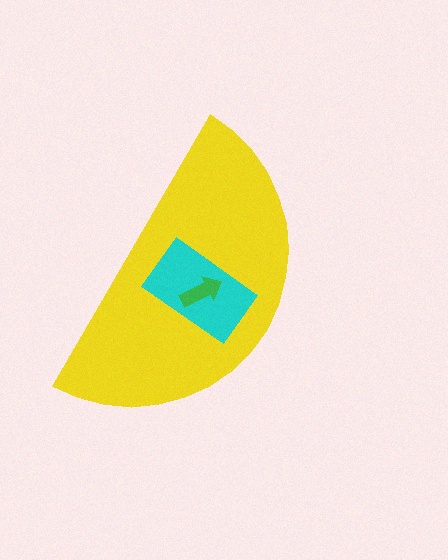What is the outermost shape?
The yellow semicircle.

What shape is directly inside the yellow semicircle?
The cyan rectangle.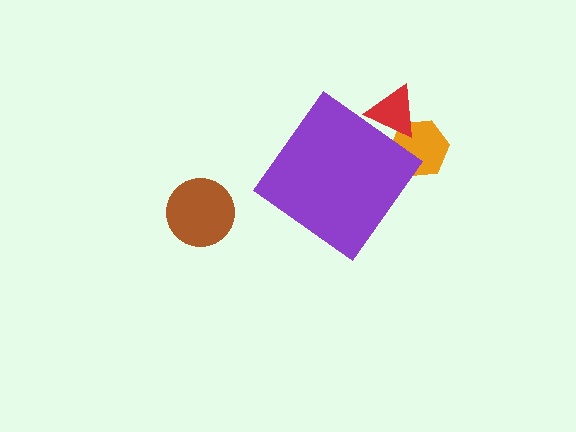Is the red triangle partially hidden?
Yes, the red triangle is partially hidden behind the purple diamond.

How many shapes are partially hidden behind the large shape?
2 shapes are partially hidden.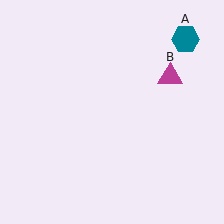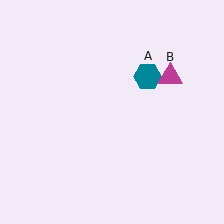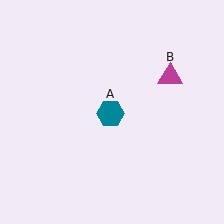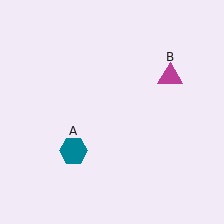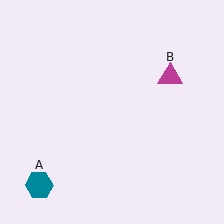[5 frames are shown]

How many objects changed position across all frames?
1 object changed position: teal hexagon (object A).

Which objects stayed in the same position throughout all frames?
Magenta triangle (object B) remained stationary.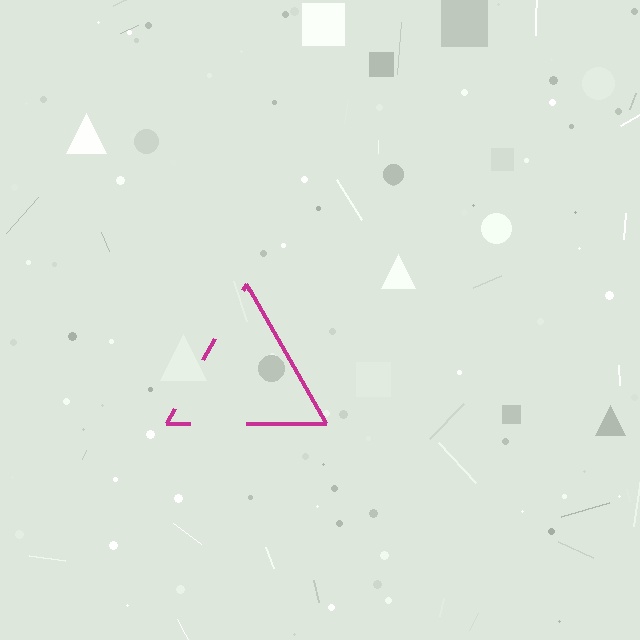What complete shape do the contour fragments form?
The contour fragments form a triangle.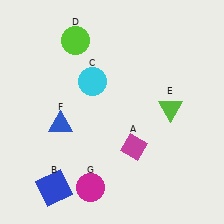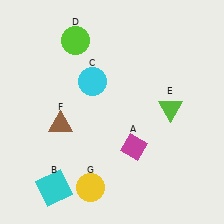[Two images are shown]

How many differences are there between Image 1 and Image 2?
There are 3 differences between the two images.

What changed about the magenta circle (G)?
In Image 1, G is magenta. In Image 2, it changed to yellow.